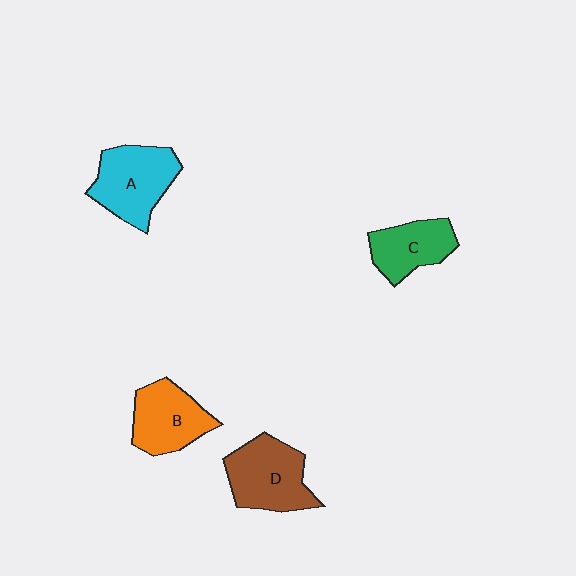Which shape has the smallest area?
Shape C (green).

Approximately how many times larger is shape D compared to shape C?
Approximately 1.3 times.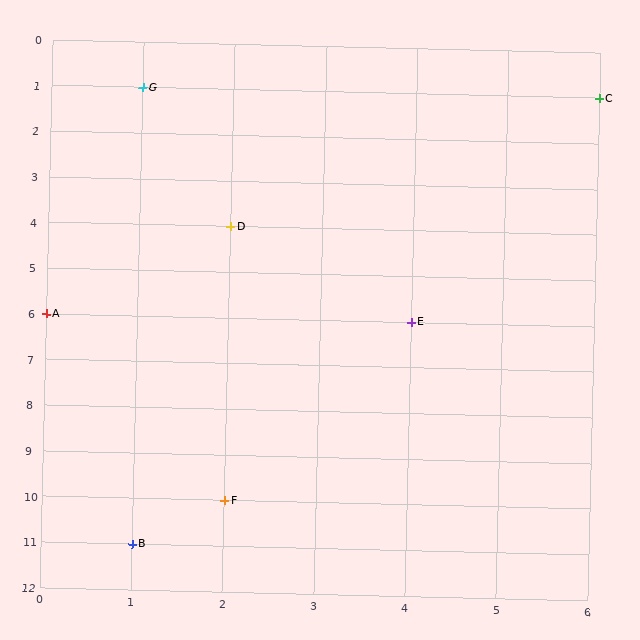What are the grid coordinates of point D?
Point D is at grid coordinates (2, 4).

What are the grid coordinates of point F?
Point F is at grid coordinates (2, 10).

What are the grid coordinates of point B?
Point B is at grid coordinates (1, 11).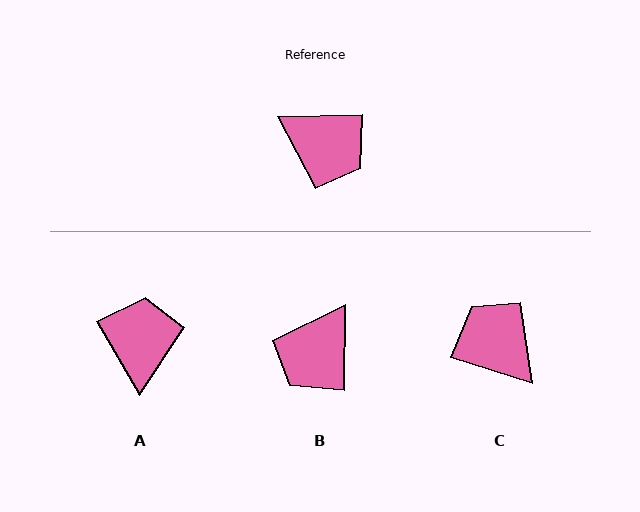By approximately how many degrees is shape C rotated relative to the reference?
Approximately 160 degrees counter-clockwise.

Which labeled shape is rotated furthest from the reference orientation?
C, about 160 degrees away.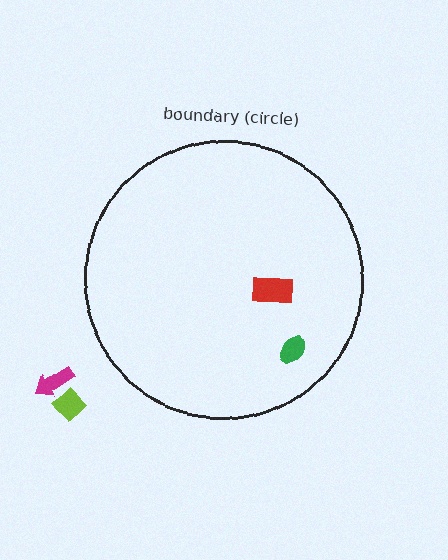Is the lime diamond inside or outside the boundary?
Outside.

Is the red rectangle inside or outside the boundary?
Inside.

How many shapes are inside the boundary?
2 inside, 2 outside.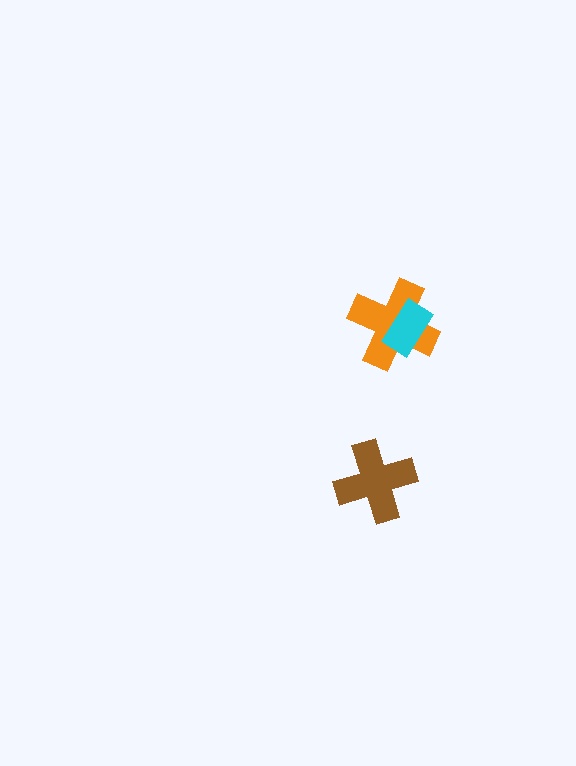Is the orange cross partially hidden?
Yes, it is partially covered by another shape.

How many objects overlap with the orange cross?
1 object overlaps with the orange cross.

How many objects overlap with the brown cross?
0 objects overlap with the brown cross.